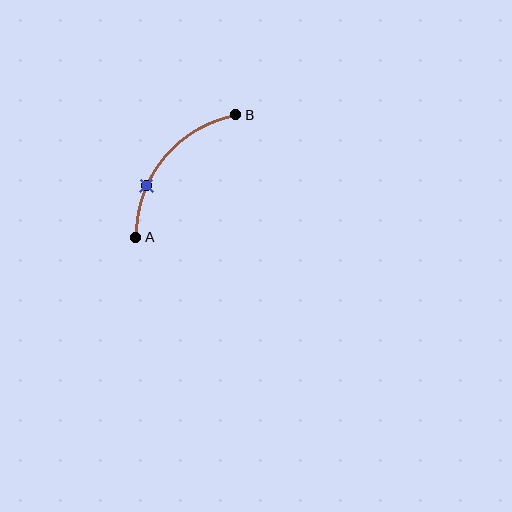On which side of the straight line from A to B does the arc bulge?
The arc bulges above and to the left of the straight line connecting A and B.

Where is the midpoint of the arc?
The arc midpoint is the point on the curve farthest from the straight line joining A and B. It sits above and to the left of that line.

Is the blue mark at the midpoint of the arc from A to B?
No. The blue mark lies on the arc but is closer to endpoint A. The arc midpoint would be at the point on the curve equidistant along the arc from both A and B.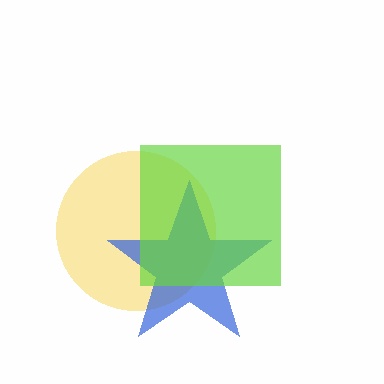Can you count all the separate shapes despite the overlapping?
Yes, there are 3 separate shapes.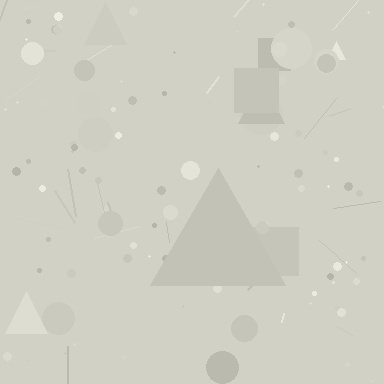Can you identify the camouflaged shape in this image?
The camouflaged shape is a triangle.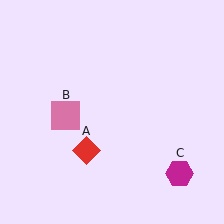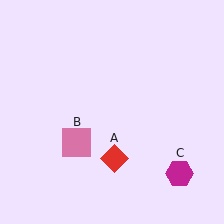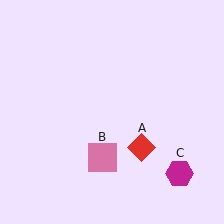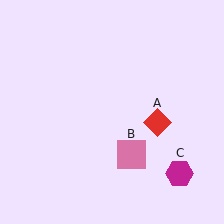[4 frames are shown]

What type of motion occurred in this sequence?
The red diamond (object A), pink square (object B) rotated counterclockwise around the center of the scene.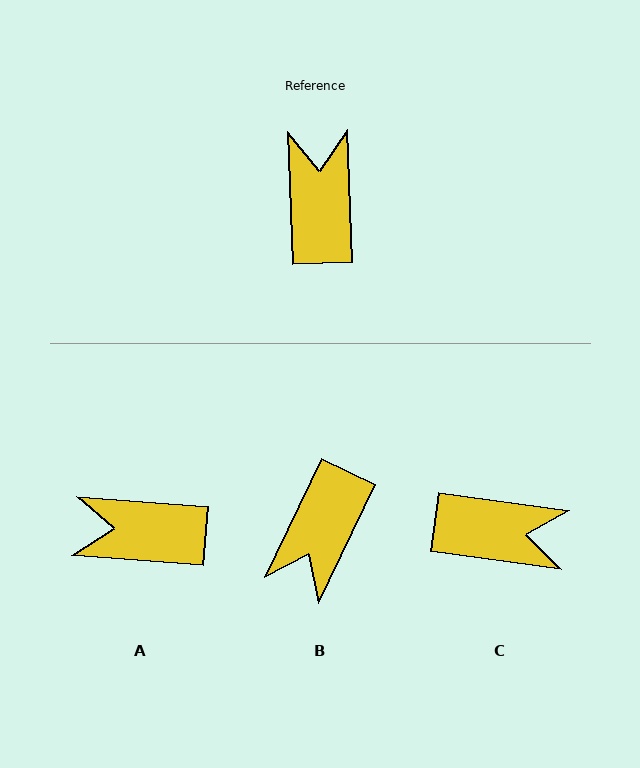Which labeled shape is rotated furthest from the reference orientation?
B, about 153 degrees away.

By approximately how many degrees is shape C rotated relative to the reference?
Approximately 100 degrees clockwise.